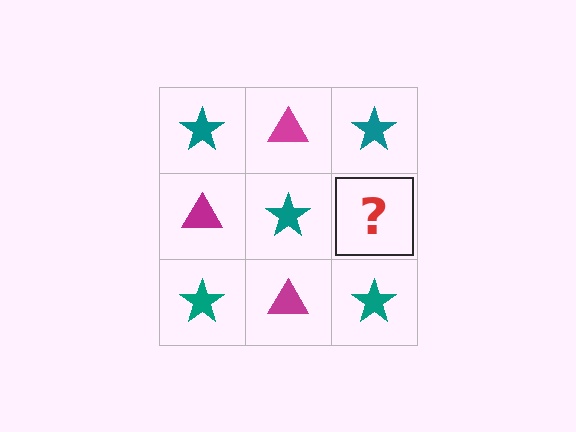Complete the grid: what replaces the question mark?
The question mark should be replaced with a magenta triangle.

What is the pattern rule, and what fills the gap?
The rule is that it alternates teal star and magenta triangle in a checkerboard pattern. The gap should be filled with a magenta triangle.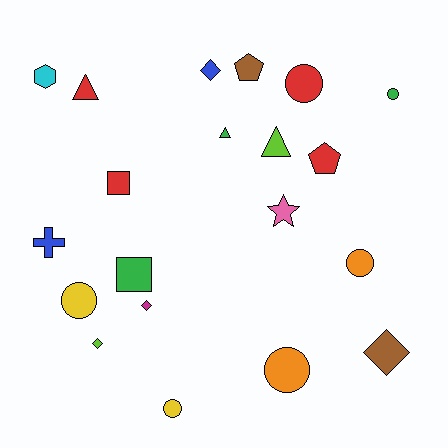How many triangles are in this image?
There are 3 triangles.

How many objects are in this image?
There are 20 objects.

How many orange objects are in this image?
There are 2 orange objects.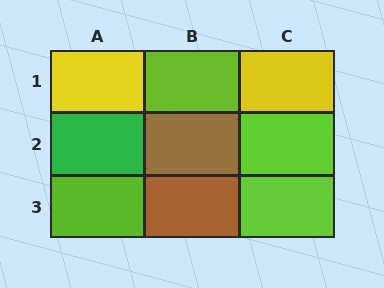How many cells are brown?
2 cells are brown.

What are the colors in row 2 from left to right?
Green, brown, lime.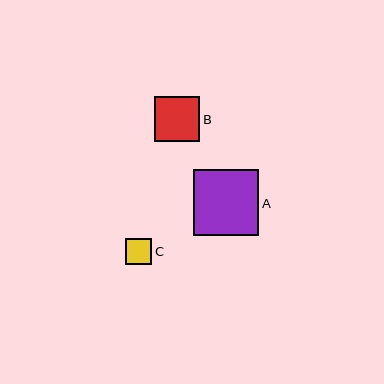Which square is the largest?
Square A is the largest with a size of approximately 65 pixels.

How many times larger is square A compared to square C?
Square A is approximately 2.4 times the size of square C.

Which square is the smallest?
Square C is the smallest with a size of approximately 27 pixels.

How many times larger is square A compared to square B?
Square A is approximately 1.5 times the size of square B.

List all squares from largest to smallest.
From largest to smallest: A, B, C.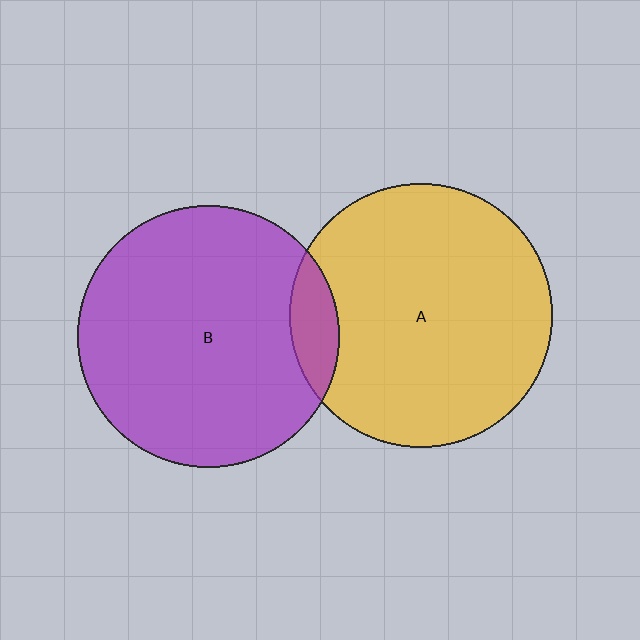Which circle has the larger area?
Circle A (yellow).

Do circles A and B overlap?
Yes.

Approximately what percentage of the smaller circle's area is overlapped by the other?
Approximately 10%.